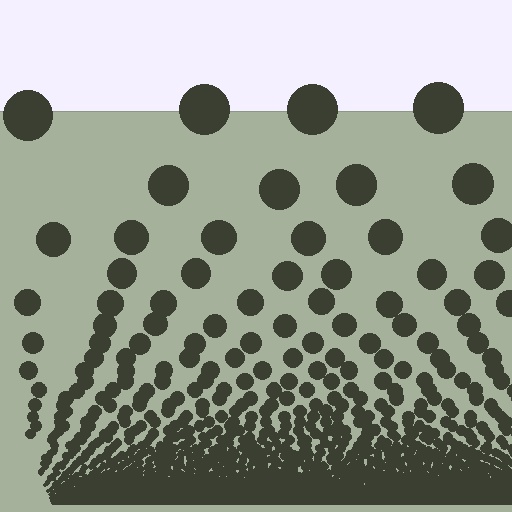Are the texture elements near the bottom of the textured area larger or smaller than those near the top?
Smaller. The gradient is inverted — elements near the bottom are smaller and denser.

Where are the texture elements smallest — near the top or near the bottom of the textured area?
Near the bottom.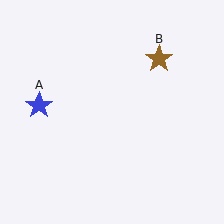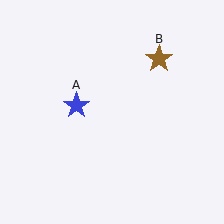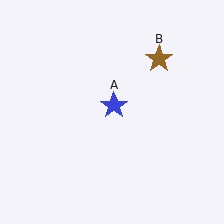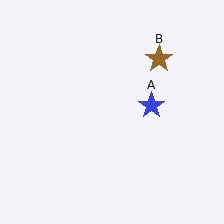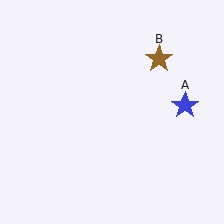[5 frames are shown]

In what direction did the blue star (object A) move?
The blue star (object A) moved right.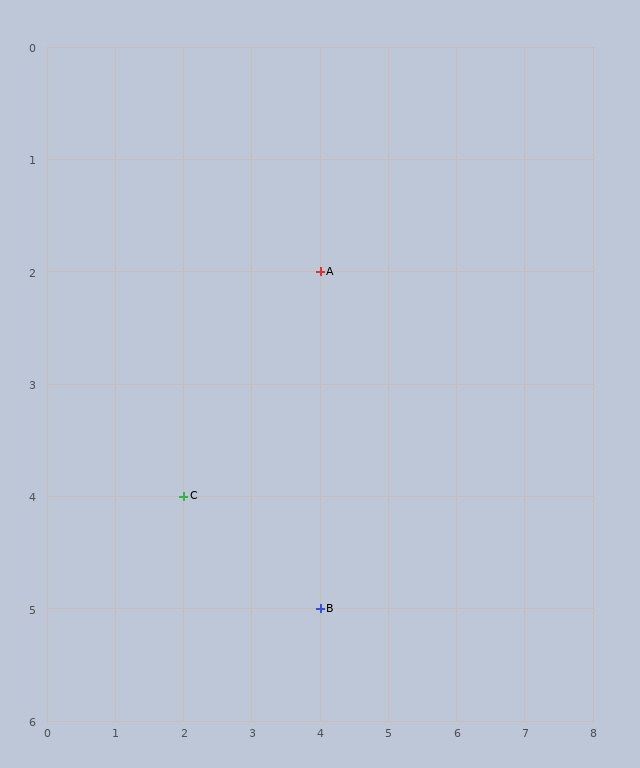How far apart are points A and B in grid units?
Points A and B are 3 rows apart.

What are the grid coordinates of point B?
Point B is at grid coordinates (4, 5).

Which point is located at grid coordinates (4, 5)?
Point B is at (4, 5).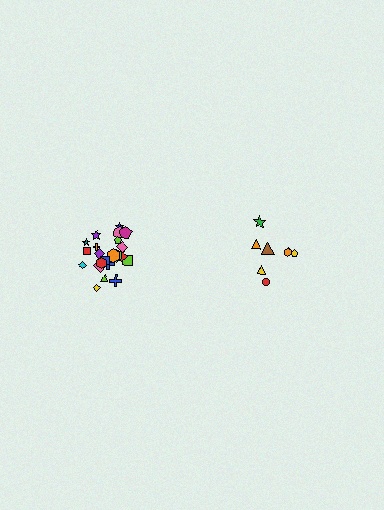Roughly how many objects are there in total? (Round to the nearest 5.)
Roughly 30 objects in total.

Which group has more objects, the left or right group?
The left group.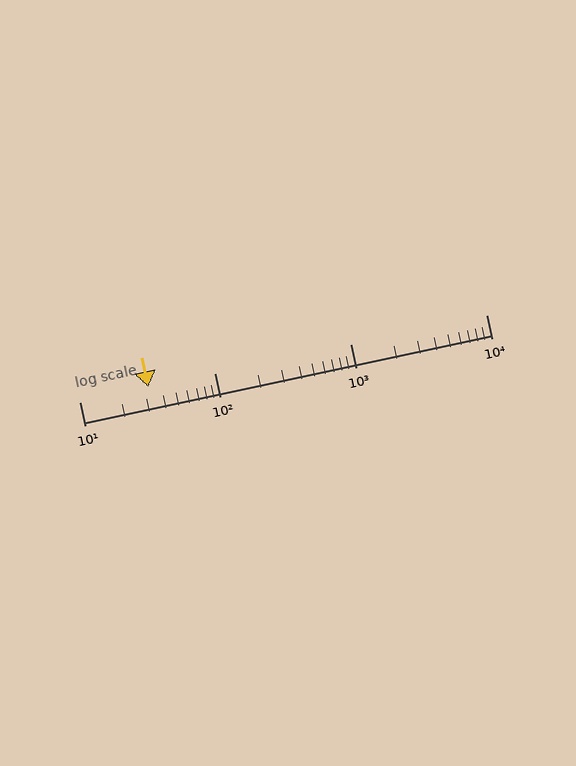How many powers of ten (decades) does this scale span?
The scale spans 3 decades, from 10 to 10000.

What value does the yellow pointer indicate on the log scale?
The pointer indicates approximately 32.